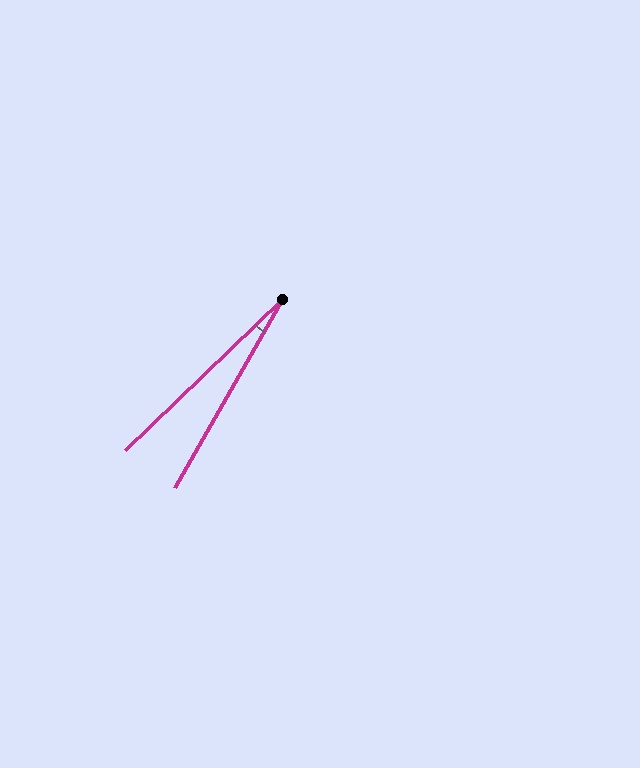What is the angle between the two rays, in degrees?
Approximately 16 degrees.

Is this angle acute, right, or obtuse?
It is acute.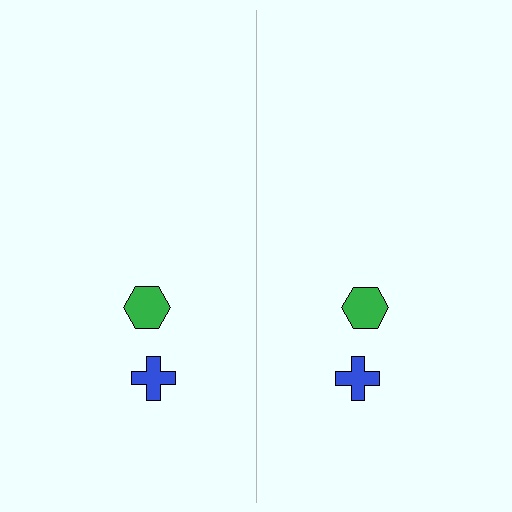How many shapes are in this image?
There are 4 shapes in this image.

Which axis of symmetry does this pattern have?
The pattern has a vertical axis of symmetry running through the center of the image.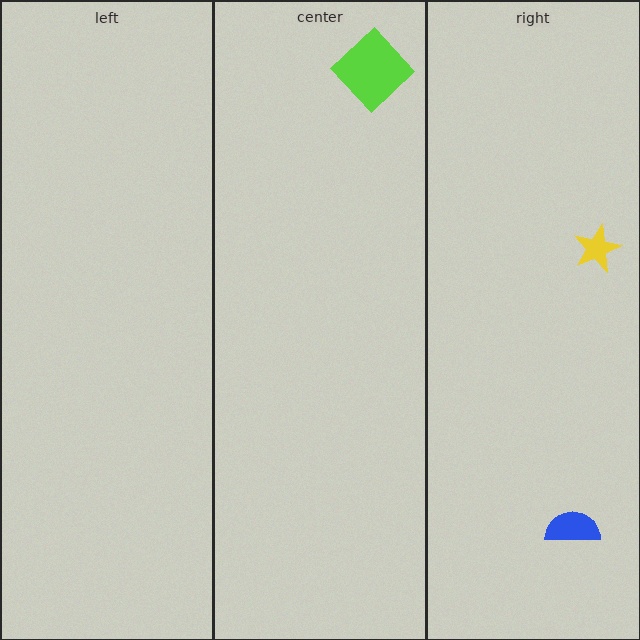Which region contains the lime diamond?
The center region.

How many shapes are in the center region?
1.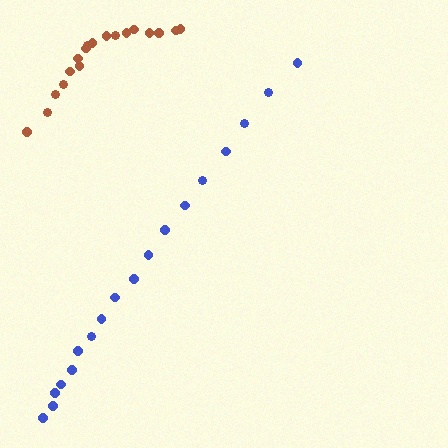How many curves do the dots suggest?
There are 2 distinct paths.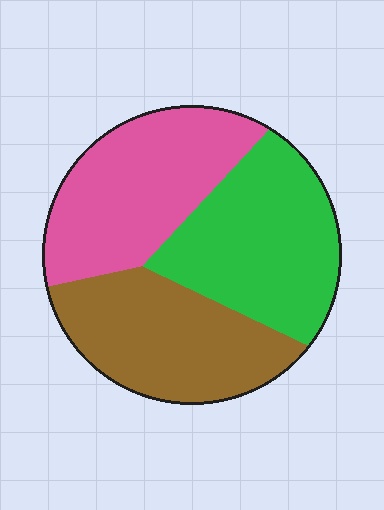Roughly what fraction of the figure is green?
Green covers roughly 35% of the figure.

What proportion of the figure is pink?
Pink takes up between a quarter and a half of the figure.